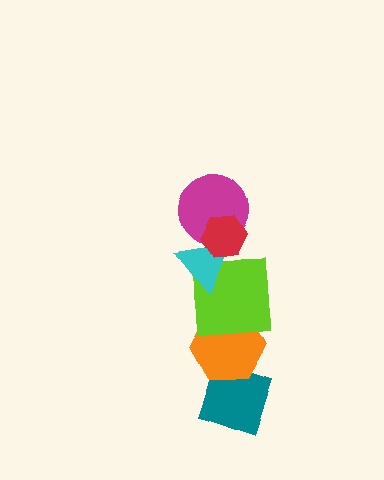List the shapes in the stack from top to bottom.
From top to bottom: the red hexagon, the magenta circle, the cyan triangle, the lime square, the orange hexagon, the teal diamond.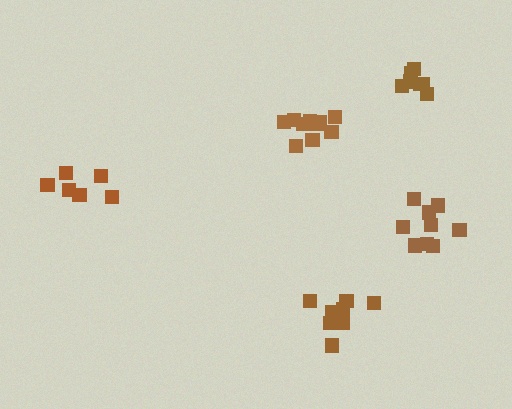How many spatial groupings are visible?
There are 5 spatial groupings.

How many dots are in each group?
Group 1: 8 dots, Group 2: 11 dots, Group 3: 6 dots, Group 4: 9 dots, Group 5: 7 dots (41 total).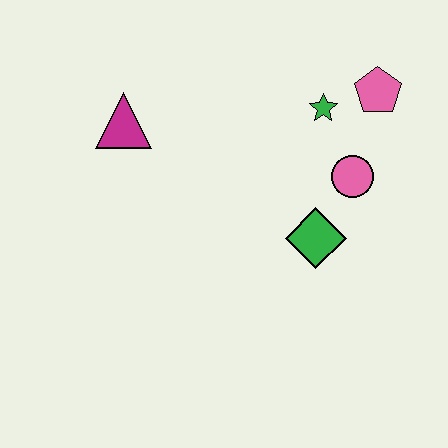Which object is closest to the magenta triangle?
The green star is closest to the magenta triangle.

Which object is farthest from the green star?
The magenta triangle is farthest from the green star.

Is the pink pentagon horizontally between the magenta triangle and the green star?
No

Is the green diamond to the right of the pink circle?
No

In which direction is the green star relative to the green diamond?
The green star is above the green diamond.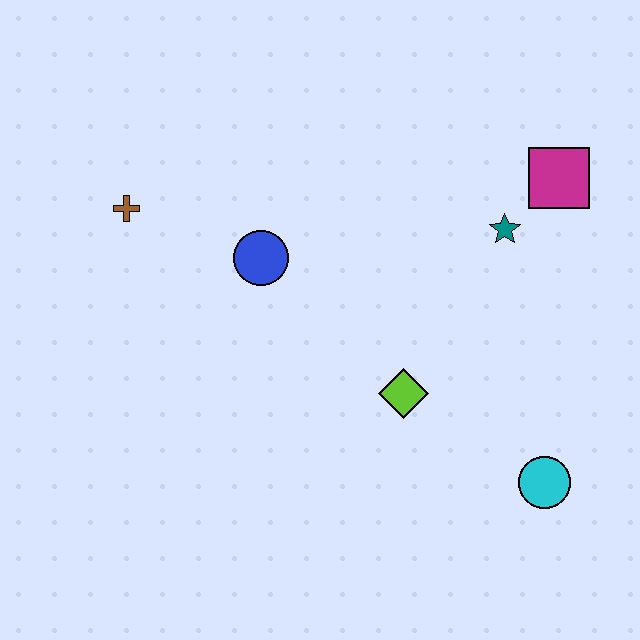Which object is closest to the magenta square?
The teal star is closest to the magenta square.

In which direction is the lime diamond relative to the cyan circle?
The lime diamond is to the left of the cyan circle.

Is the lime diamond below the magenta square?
Yes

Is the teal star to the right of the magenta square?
No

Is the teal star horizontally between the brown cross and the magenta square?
Yes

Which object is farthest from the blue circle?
The cyan circle is farthest from the blue circle.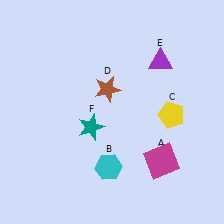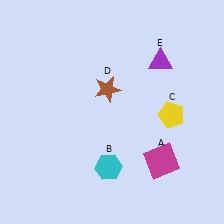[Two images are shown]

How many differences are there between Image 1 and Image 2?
There is 1 difference between the two images.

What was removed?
The teal star (F) was removed in Image 2.